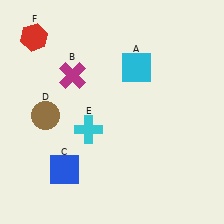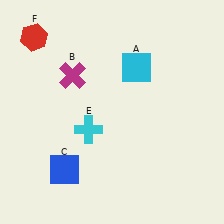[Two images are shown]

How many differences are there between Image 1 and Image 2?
There is 1 difference between the two images.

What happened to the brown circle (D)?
The brown circle (D) was removed in Image 2. It was in the bottom-left area of Image 1.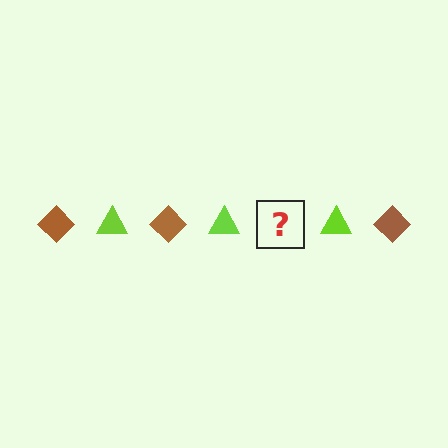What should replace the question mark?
The question mark should be replaced with a brown diamond.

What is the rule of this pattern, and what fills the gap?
The rule is that the pattern alternates between brown diamond and lime triangle. The gap should be filled with a brown diamond.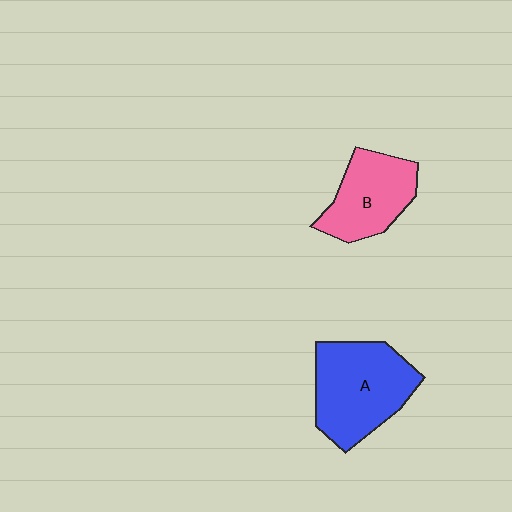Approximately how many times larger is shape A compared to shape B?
Approximately 1.3 times.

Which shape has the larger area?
Shape A (blue).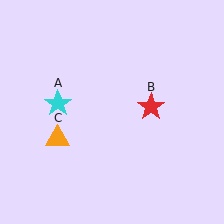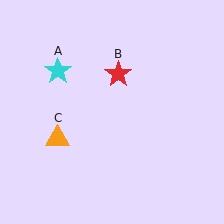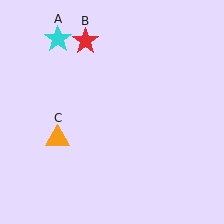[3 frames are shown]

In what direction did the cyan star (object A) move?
The cyan star (object A) moved up.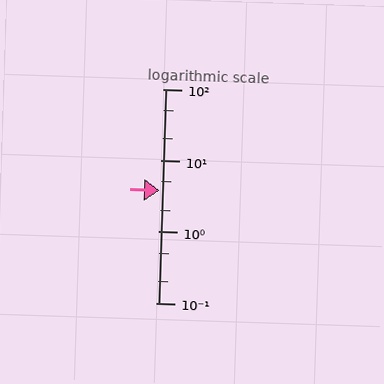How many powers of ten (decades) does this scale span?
The scale spans 3 decades, from 0.1 to 100.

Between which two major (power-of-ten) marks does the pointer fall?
The pointer is between 1 and 10.